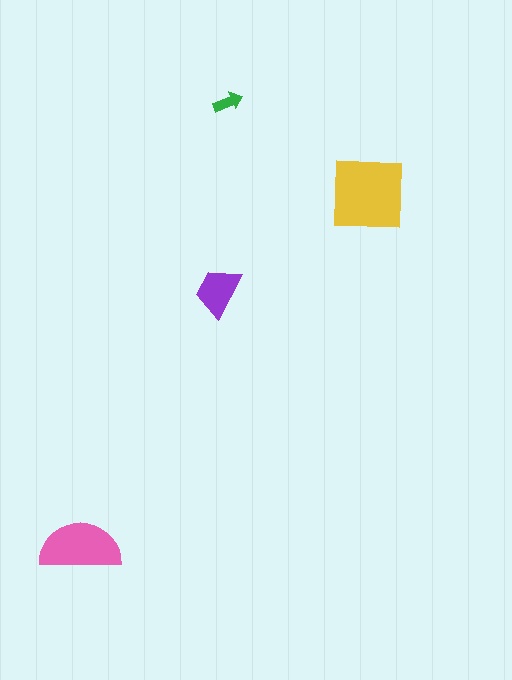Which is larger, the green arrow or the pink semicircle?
The pink semicircle.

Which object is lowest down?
The pink semicircle is bottommost.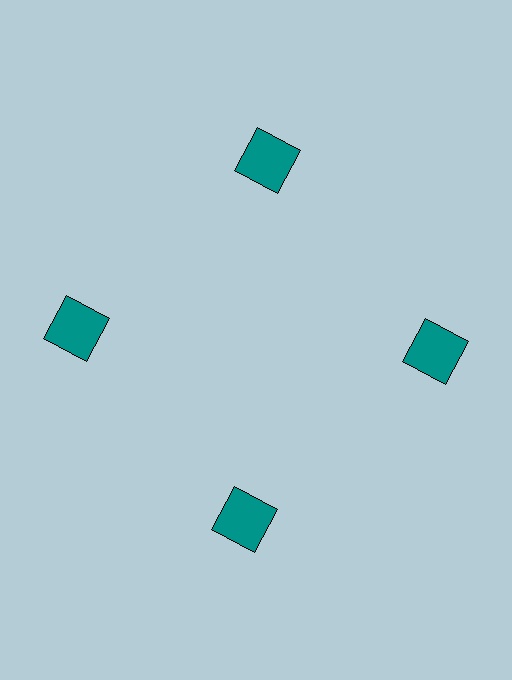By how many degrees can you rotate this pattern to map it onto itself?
The pattern maps onto itself every 90 degrees of rotation.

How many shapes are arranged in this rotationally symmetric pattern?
There are 4 shapes, arranged in 4 groups of 1.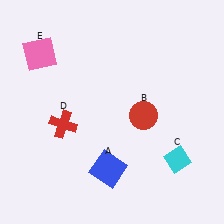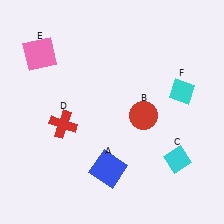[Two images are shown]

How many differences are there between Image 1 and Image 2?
There is 1 difference between the two images.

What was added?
A cyan diamond (F) was added in Image 2.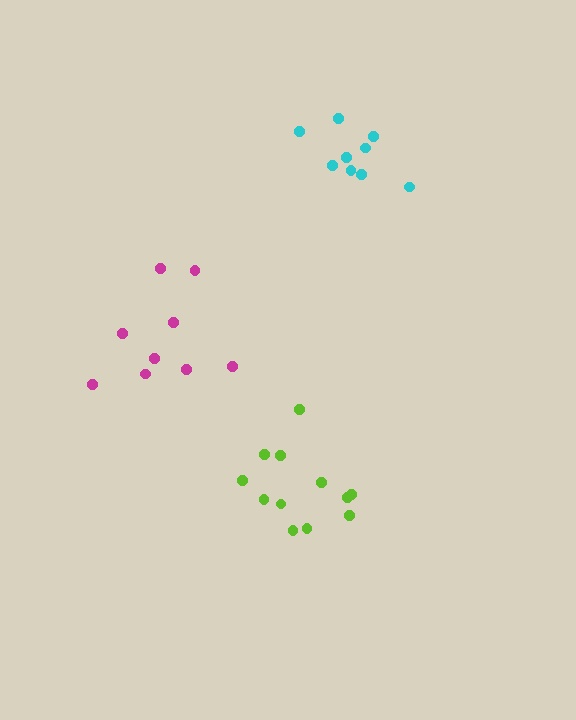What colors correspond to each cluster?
The clusters are colored: lime, cyan, magenta.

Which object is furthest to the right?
The cyan cluster is rightmost.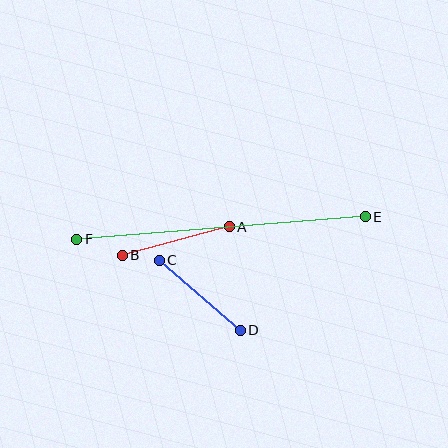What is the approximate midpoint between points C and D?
The midpoint is at approximately (200, 295) pixels.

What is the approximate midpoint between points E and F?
The midpoint is at approximately (221, 228) pixels.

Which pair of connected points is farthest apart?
Points E and F are farthest apart.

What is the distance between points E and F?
The distance is approximately 289 pixels.